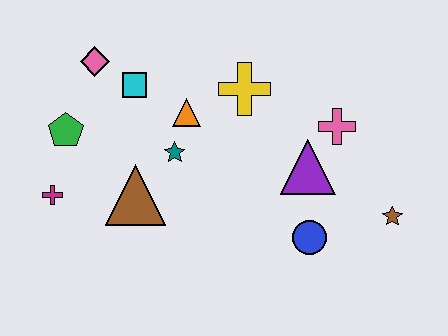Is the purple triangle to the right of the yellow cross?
Yes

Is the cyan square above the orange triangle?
Yes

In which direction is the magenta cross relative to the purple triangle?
The magenta cross is to the left of the purple triangle.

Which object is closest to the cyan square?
The pink diamond is closest to the cyan square.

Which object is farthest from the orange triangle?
The brown star is farthest from the orange triangle.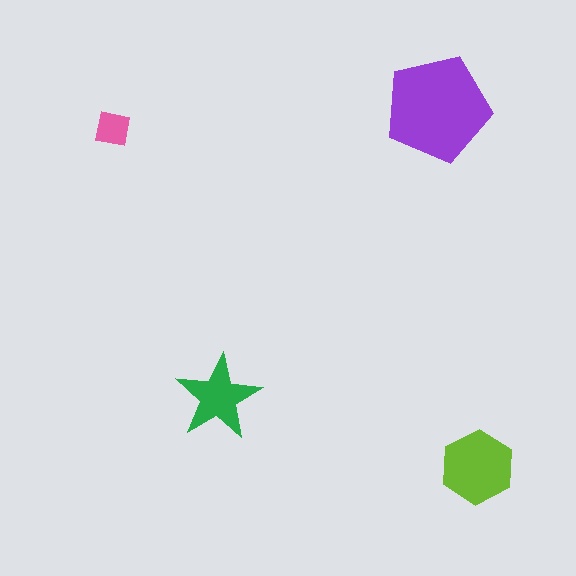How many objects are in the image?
There are 4 objects in the image.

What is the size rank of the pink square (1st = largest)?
4th.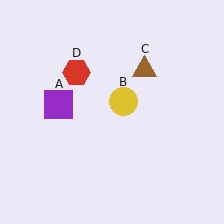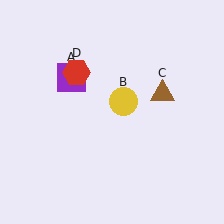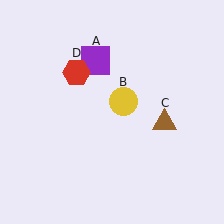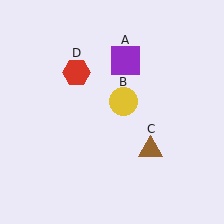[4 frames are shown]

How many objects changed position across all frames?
2 objects changed position: purple square (object A), brown triangle (object C).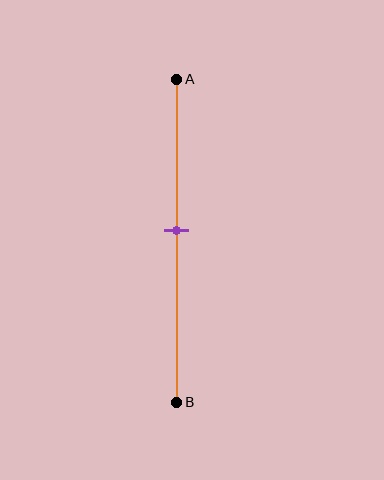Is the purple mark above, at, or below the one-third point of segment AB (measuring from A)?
The purple mark is below the one-third point of segment AB.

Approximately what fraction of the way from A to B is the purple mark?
The purple mark is approximately 45% of the way from A to B.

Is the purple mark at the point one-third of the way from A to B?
No, the mark is at about 45% from A, not at the 33% one-third point.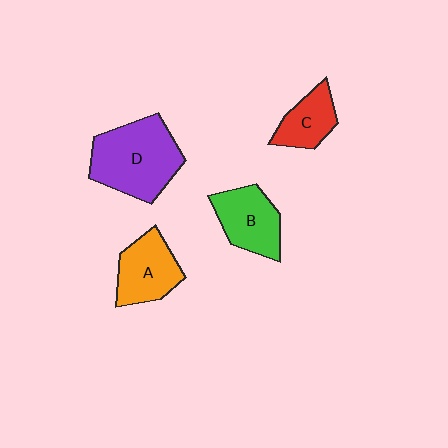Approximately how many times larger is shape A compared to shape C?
Approximately 1.3 times.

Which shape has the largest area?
Shape D (purple).